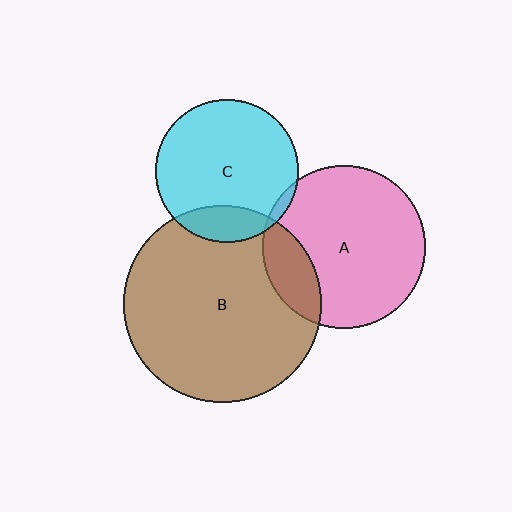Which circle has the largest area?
Circle B (brown).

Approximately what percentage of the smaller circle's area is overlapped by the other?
Approximately 15%.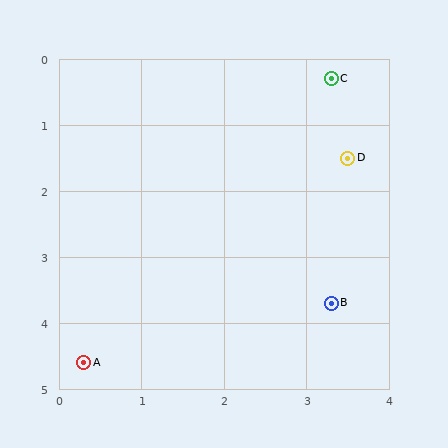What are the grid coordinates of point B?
Point B is at approximately (3.3, 3.7).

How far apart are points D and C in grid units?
Points D and C are about 1.2 grid units apart.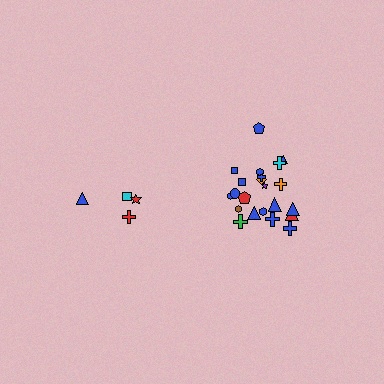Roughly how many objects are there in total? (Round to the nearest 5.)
Roughly 25 objects in total.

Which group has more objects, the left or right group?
The right group.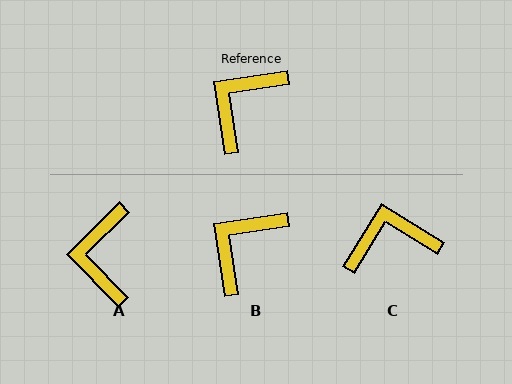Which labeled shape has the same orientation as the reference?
B.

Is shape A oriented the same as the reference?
No, it is off by about 36 degrees.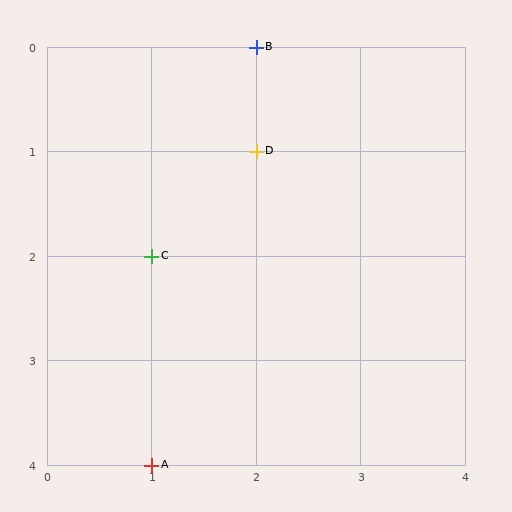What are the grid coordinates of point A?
Point A is at grid coordinates (1, 4).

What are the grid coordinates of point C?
Point C is at grid coordinates (1, 2).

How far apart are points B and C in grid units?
Points B and C are 1 column and 2 rows apart (about 2.2 grid units diagonally).